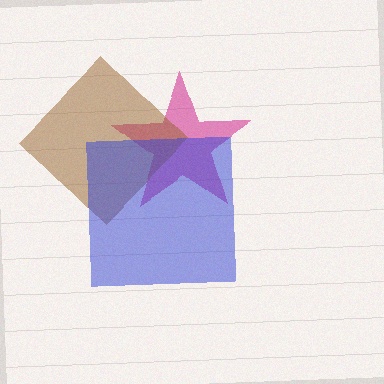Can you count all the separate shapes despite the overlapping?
Yes, there are 3 separate shapes.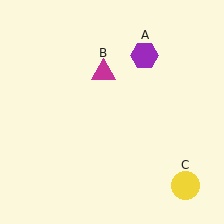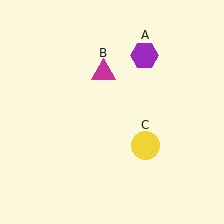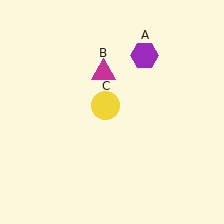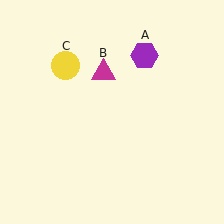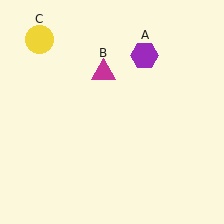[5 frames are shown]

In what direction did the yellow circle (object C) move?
The yellow circle (object C) moved up and to the left.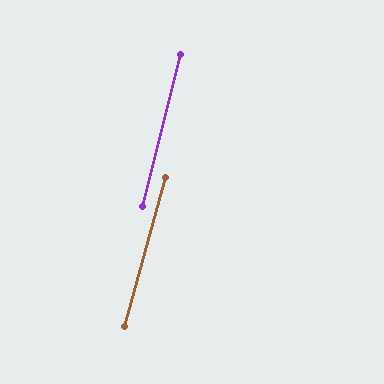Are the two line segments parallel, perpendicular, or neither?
Parallel — their directions differ by only 1.2°.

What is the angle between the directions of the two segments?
Approximately 1 degree.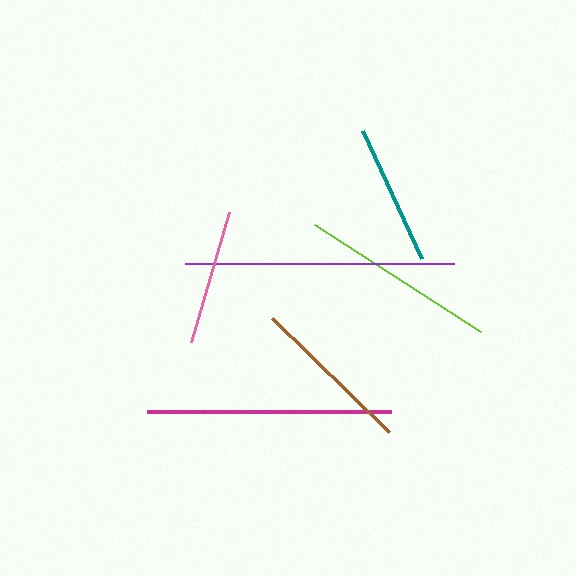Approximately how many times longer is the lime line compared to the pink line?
The lime line is approximately 1.5 times the length of the pink line.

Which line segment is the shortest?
The pink line is the shortest at approximately 135 pixels.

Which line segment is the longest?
The purple line is the longest at approximately 269 pixels.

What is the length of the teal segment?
The teal segment is approximately 141 pixels long.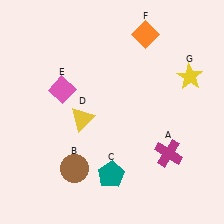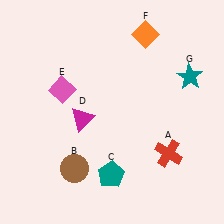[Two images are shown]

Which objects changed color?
A changed from magenta to red. D changed from yellow to magenta. G changed from yellow to teal.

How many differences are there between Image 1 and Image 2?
There are 3 differences between the two images.